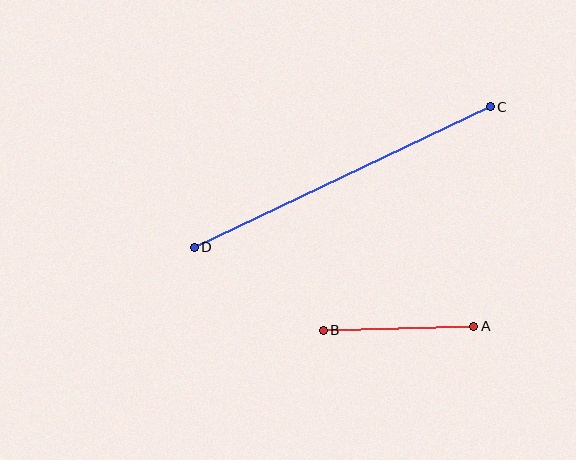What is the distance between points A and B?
The distance is approximately 151 pixels.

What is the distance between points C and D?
The distance is approximately 327 pixels.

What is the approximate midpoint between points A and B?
The midpoint is at approximately (398, 328) pixels.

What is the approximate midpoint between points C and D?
The midpoint is at approximately (342, 177) pixels.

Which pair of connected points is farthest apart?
Points C and D are farthest apart.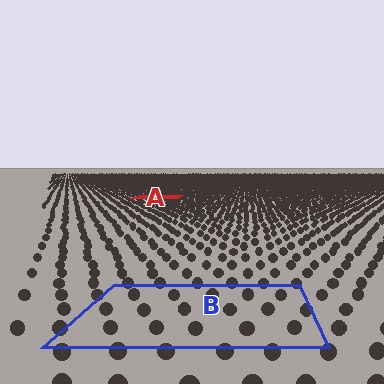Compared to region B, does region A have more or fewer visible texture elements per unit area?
Region A has more texture elements per unit area — they are packed more densely because it is farther away.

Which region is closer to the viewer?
Region B is closer. The texture elements there are larger and more spread out.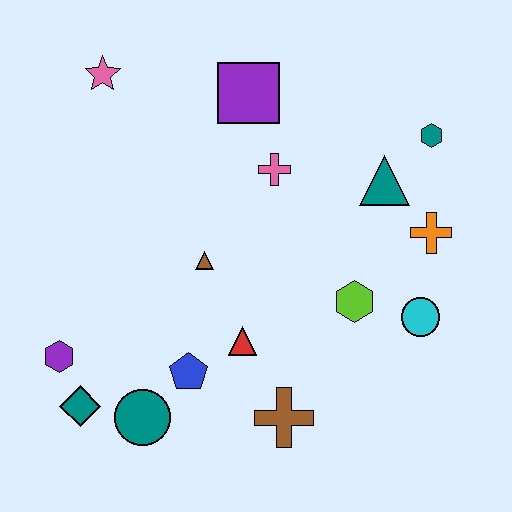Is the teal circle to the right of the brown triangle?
No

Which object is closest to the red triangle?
The blue pentagon is closest to the red triangle.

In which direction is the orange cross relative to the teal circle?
The orange cross is to the right of the teal circle.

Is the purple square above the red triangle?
Yes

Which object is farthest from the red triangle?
The pink star is farthest from the red triangle.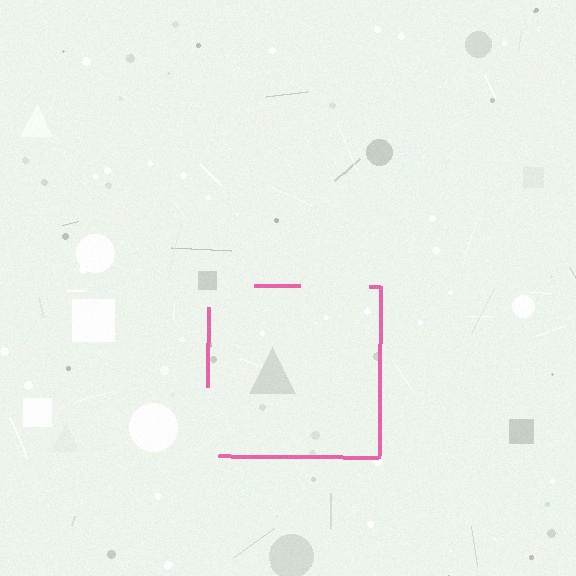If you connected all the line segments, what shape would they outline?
They would outline a square.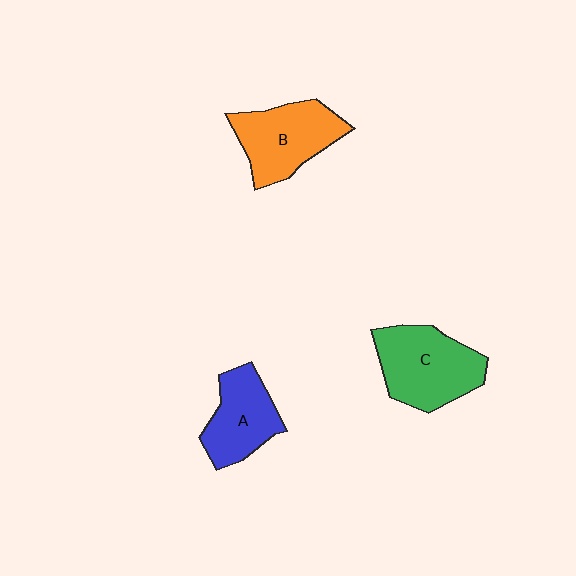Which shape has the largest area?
Shape C (green).